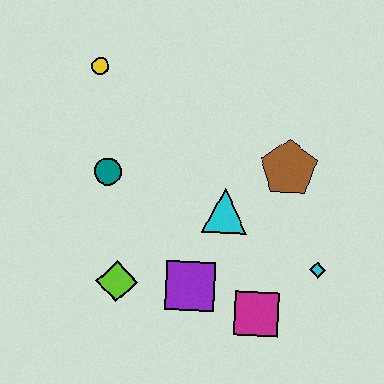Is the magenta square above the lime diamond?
No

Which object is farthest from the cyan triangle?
The yellow circle is farthest from the cyan triangle.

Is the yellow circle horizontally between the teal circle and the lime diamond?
No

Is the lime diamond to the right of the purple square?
No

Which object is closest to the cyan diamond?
The magenta square is closest to the cyan diamond.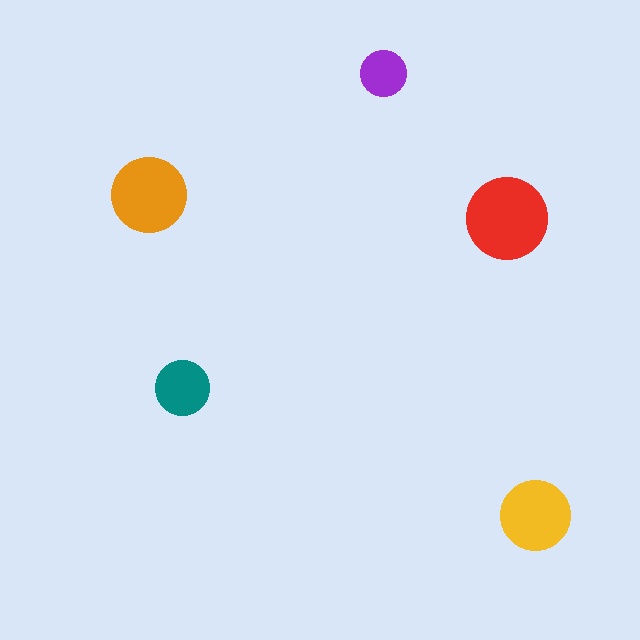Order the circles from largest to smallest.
the red one, the orange one, the yellow one, the teal one, the purple one.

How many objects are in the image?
There are 5 objects in the image.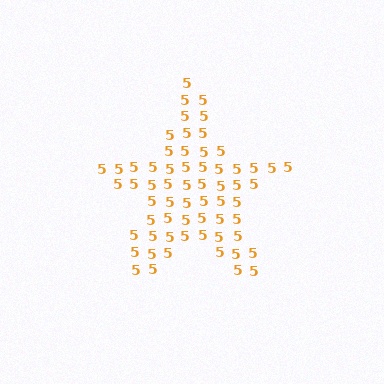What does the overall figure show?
The overall figure shows a star.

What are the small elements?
The small elements are digit 5's.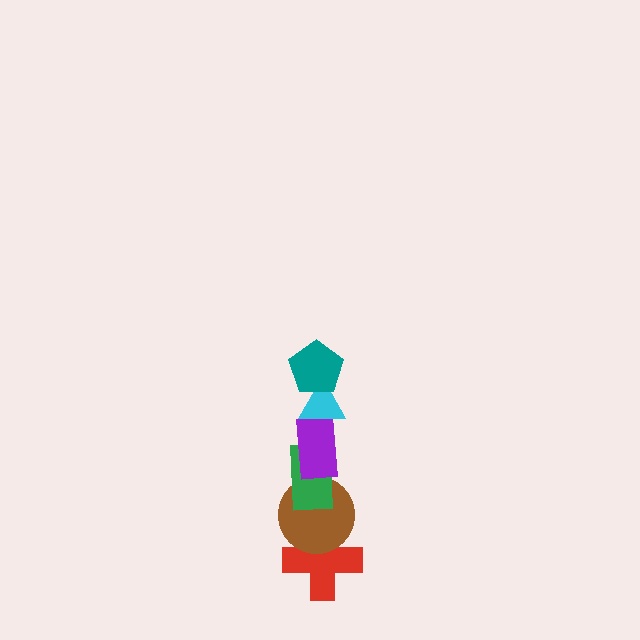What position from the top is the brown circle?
The brown circle is 5th from the top.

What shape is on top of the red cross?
The brown circle is on top of the red cross.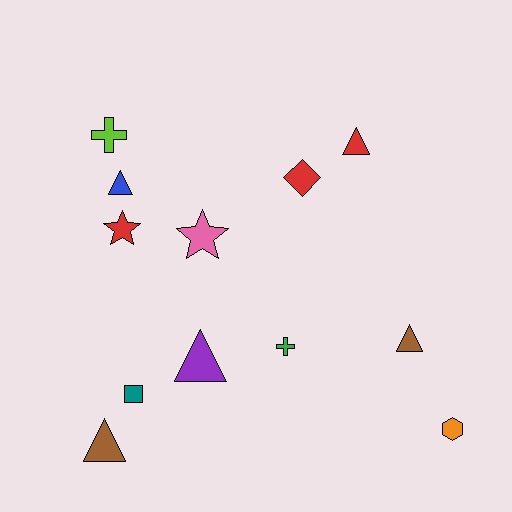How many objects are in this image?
There are 12 objects.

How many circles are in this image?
There are no circles.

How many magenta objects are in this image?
There are no magenta objects.